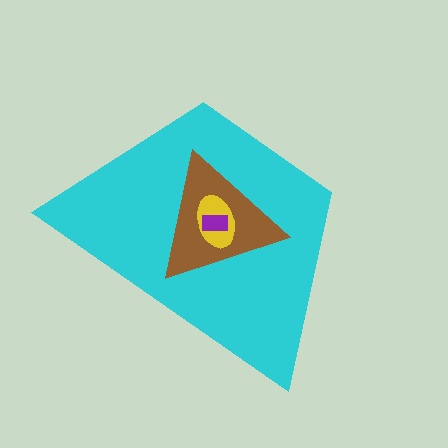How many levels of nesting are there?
4.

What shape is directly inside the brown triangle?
The yellow ellipse.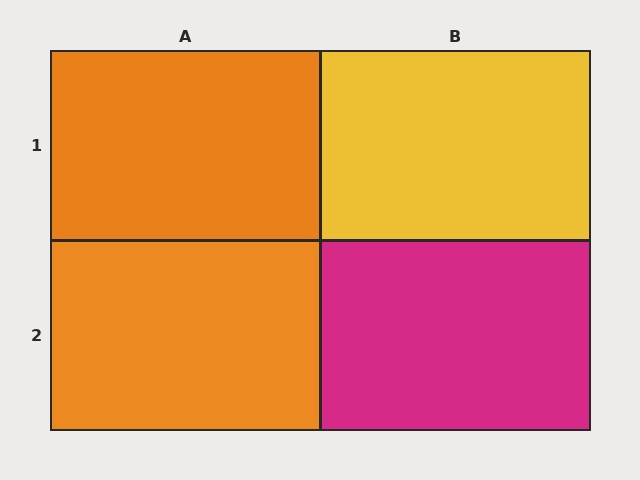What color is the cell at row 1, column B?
Yellow.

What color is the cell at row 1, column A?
Orange.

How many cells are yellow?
1 cell is yellow.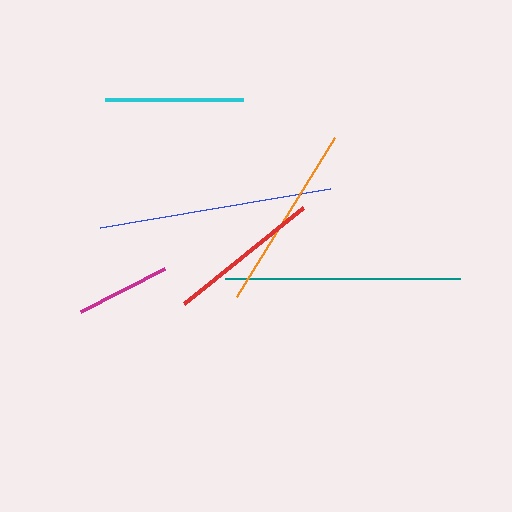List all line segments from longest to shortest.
From longest to shortest: teal, blue, orange, red, cyan, magenta.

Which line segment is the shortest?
The magenta line is the shortest at approximately 94 pixels.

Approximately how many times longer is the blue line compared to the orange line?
The blue line is approximately 1.3 times the length of the orange line.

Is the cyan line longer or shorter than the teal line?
The teal line is longer than the cyan line.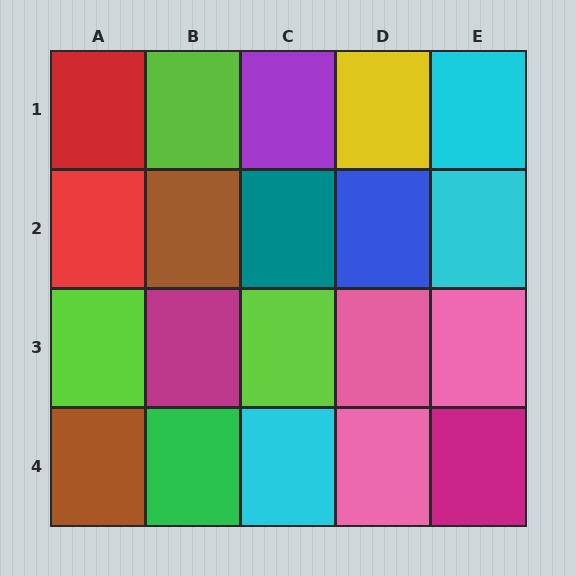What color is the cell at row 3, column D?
Pink.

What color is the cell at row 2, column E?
Cyan.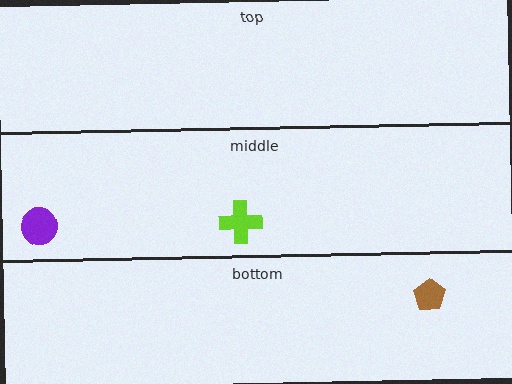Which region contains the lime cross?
The middle region.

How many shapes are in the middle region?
2.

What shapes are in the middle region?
The lime cross, the purple circle.